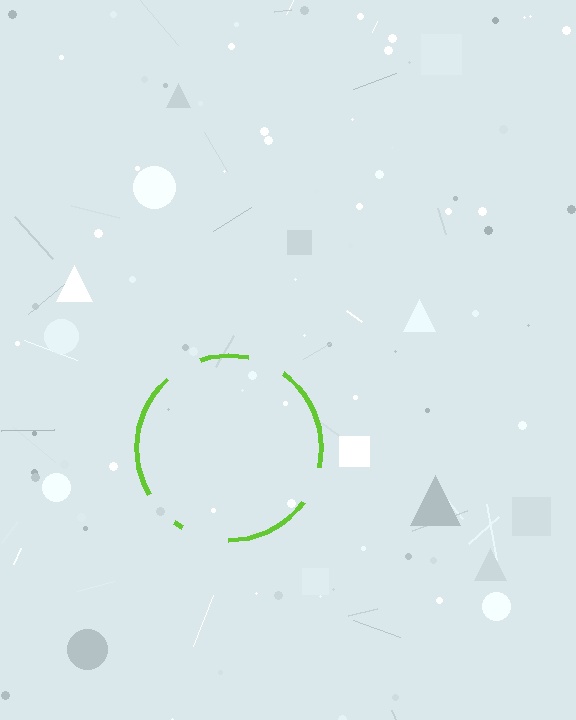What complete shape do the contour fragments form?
The contour fragments form a circle.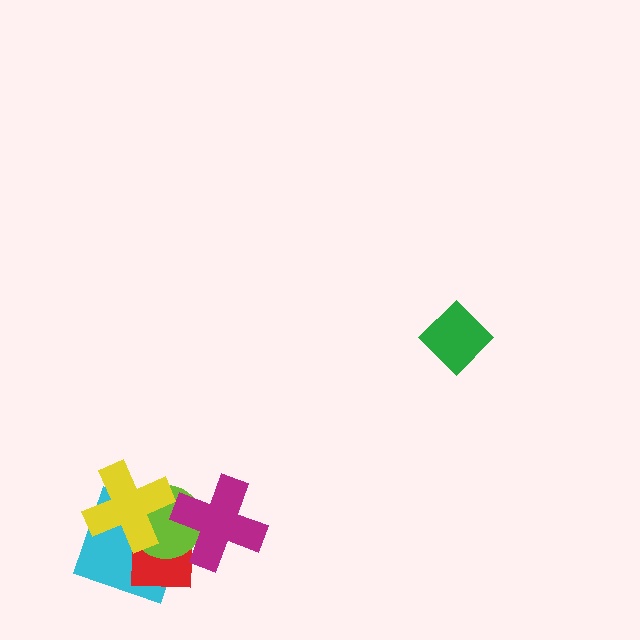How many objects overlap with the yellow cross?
3 objects overlap with the yellow cross.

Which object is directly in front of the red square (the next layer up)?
The lime circle is directly in front of the red square.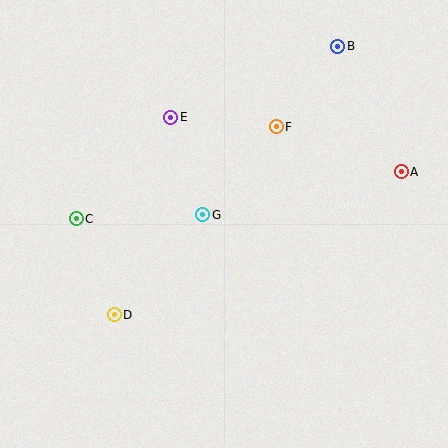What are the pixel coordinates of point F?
Point F is at (276, 127).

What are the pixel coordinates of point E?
Point E is at (171, 117).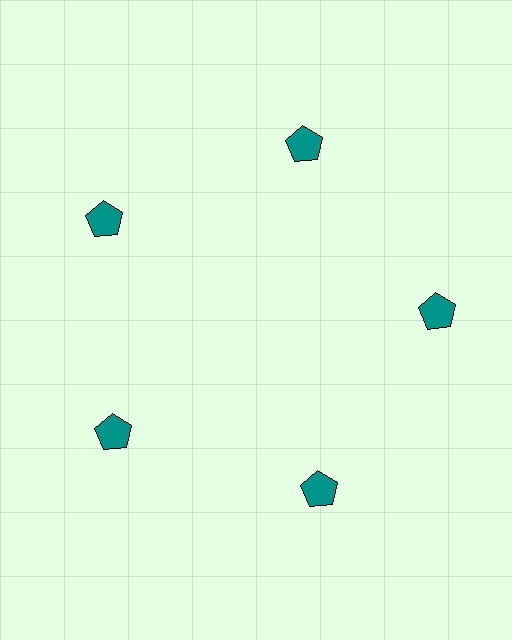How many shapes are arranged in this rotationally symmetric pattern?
There are 5 shapes, arranged in 5 groups of 1.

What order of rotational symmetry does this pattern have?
This pattern has 5-fold rotational symmetry.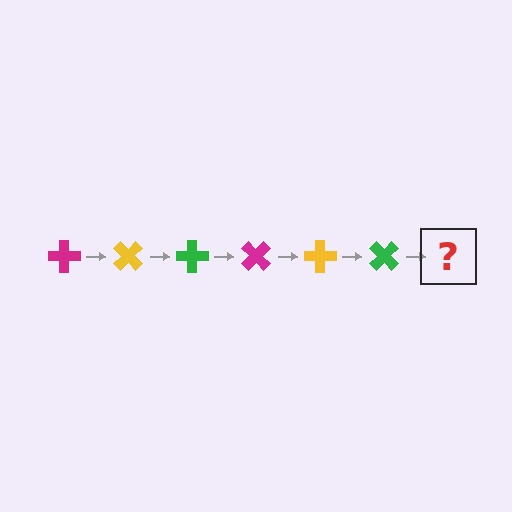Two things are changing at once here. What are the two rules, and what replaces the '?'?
The two rules are that it rotates 45 degrees each step and the color cycles through magenta, yellow, and green. The '?' should be a magenta cross, rotated 270 degrees from the start.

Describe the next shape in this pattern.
It should be a magenta cross, rotated 270 degrees from the start.